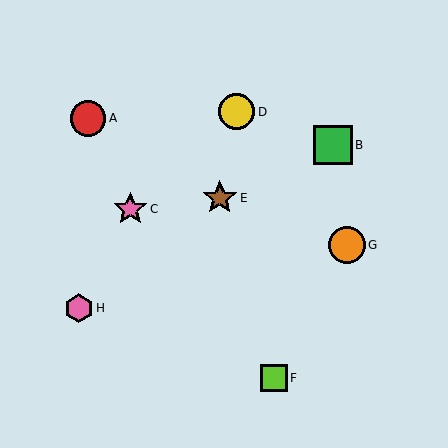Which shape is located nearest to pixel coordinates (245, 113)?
The yellow circle (labeled D) at (236, 112) is nearest to that location.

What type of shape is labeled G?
Shape G is an orange circle.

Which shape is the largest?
The green square (labeled B) is the largest.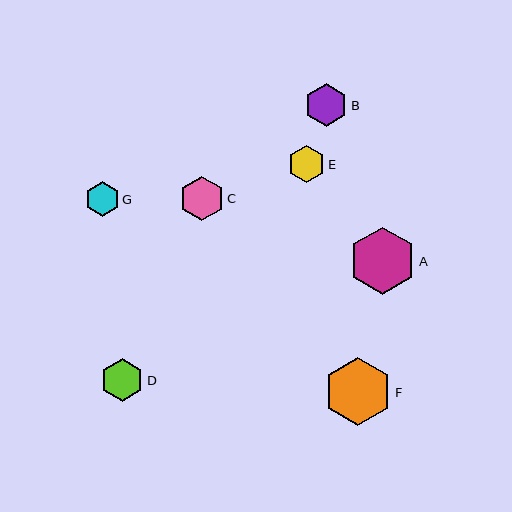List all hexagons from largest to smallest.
From largest to smallest: F, A, C, B, D, E, G.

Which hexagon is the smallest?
Hexagon G is the smallest with a size of approximately 34 pixels.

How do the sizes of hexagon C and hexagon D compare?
Hexagon C and hexagon D are approximately the same size.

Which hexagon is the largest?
Hexagon F is the largest with a size of approximately 68 pixels.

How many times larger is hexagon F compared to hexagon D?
Hexagon F is approximately 1.6 times the size of hexagon D.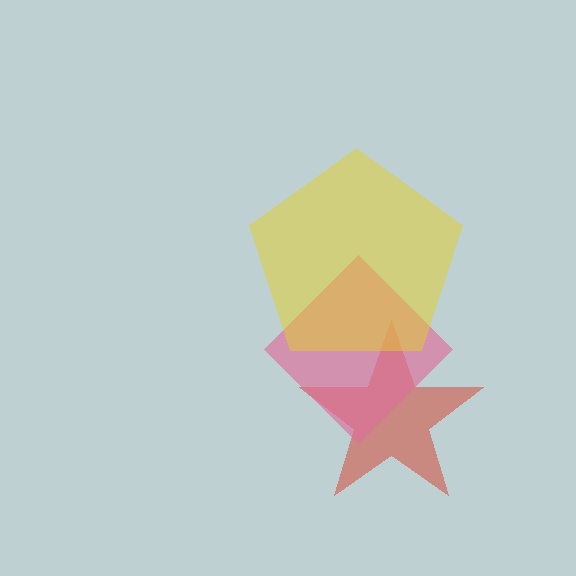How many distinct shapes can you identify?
There are 3 distinct shapes: a red star, a pink diamond, a yellow pentagon.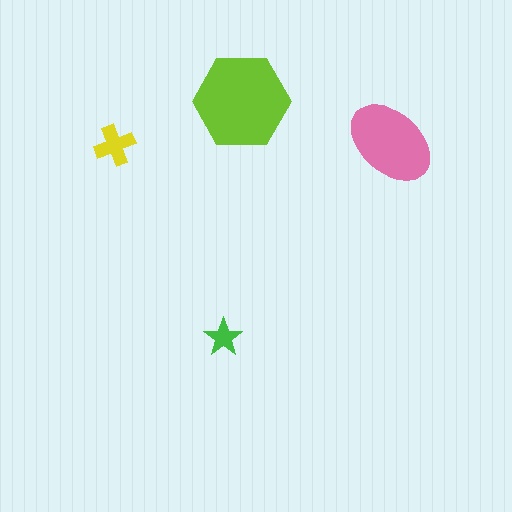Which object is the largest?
The lime hexagon.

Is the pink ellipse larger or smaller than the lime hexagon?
Smaller.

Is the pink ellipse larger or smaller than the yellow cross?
Larger.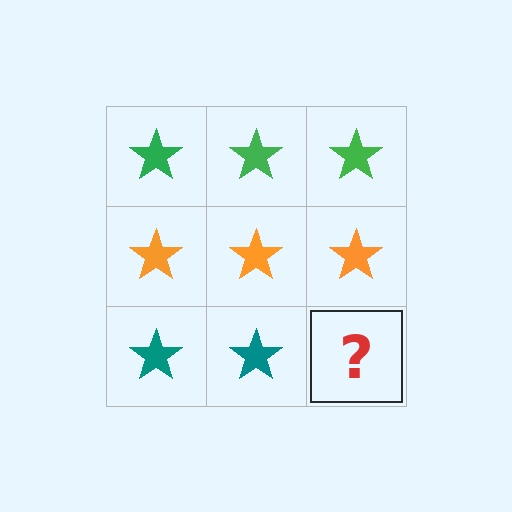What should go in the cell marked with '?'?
The missing cell should contain a teal star.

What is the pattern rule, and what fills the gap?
The rule is that each row has a consistent color. The gap should be filled with a teal star.